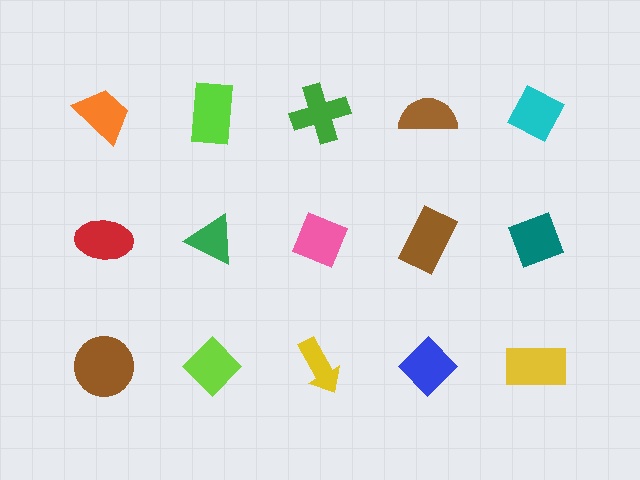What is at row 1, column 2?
A lime rectangle.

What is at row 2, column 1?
A red ellipse.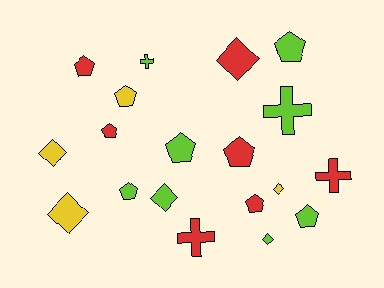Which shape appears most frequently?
Pentagon, with 9 objects.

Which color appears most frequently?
Lime, with 8 objects.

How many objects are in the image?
There are 19 objects.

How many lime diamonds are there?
There are 2 lime diamonds.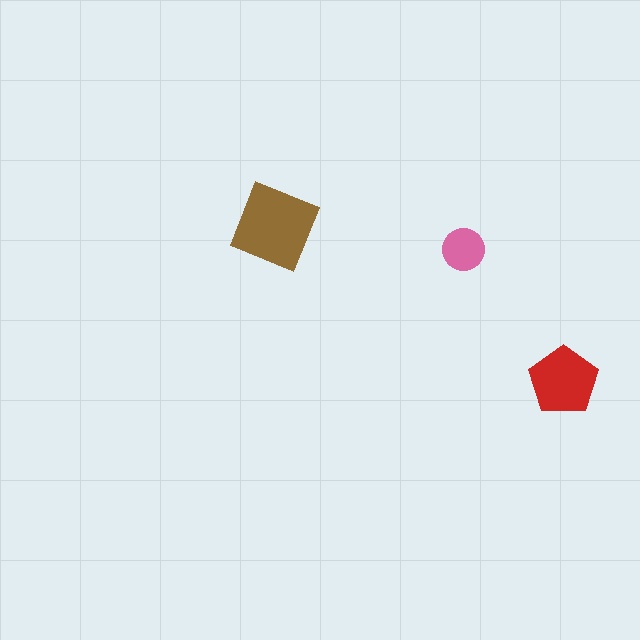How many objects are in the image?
There are 3 objects in the image.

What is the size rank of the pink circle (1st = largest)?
3rd.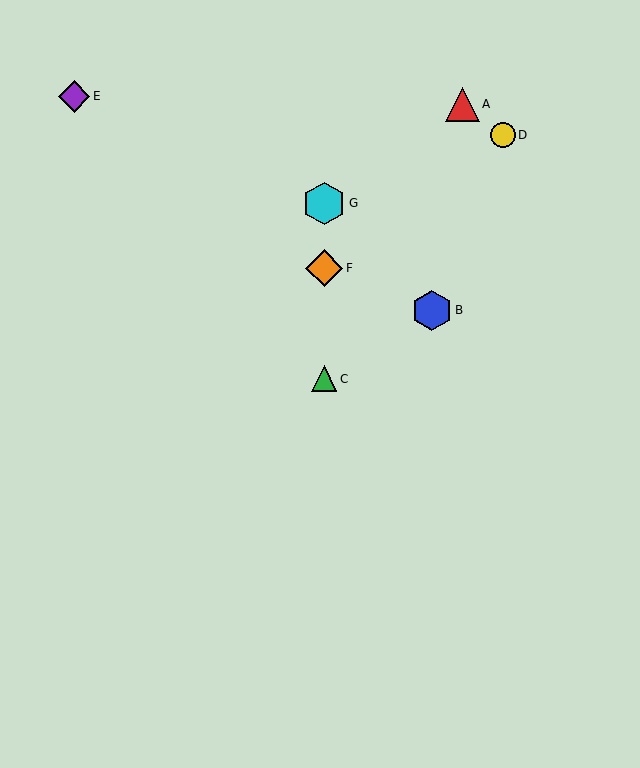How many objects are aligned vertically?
3 objects (C, F, G) are aligned vertically.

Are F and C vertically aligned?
Yes, both are at x≈324.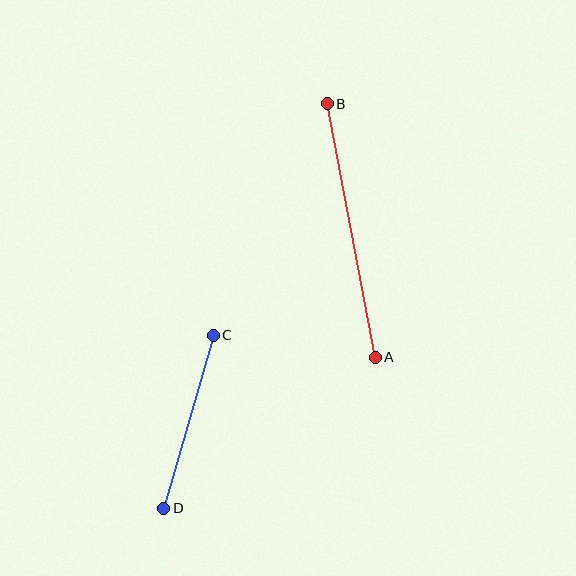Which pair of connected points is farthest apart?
Points A and B are farthest apart.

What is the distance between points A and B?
The distance is approximately 258 pixels.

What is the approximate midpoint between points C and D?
The midpoint is at approximately (189, 422) pixels.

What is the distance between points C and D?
The distance is approximately 180 pixels.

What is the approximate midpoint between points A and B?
The midpoint is at approximately (351, 230) pixels.